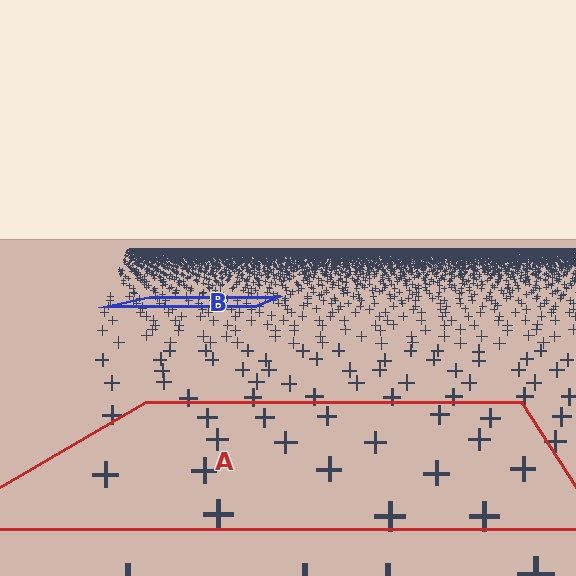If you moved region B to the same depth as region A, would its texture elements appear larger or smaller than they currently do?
They would appear larger. At a closer depth, the same texture elements are projected at a bigger on-screen size.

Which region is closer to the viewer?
Region A is closer. The texture elements there are larger and more spread out.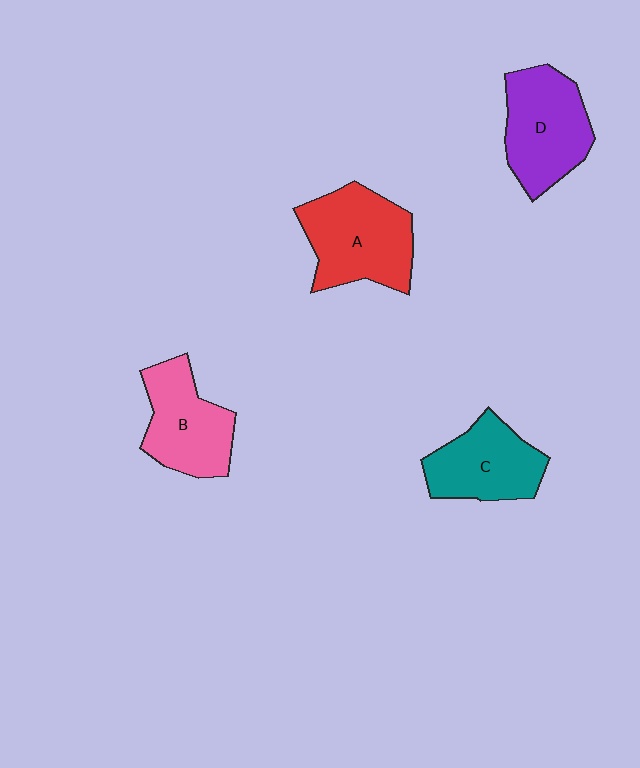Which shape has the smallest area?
Shape C (teal).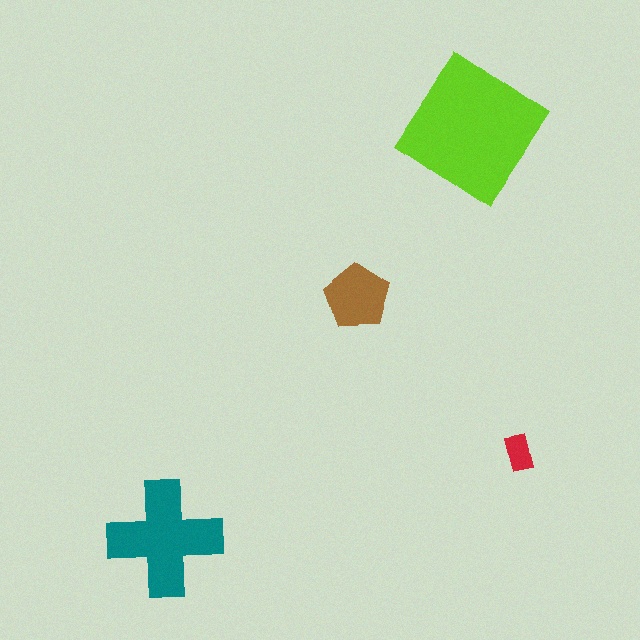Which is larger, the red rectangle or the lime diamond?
The lime diamond.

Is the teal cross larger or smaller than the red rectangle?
Larger.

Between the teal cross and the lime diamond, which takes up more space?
The lime diamond.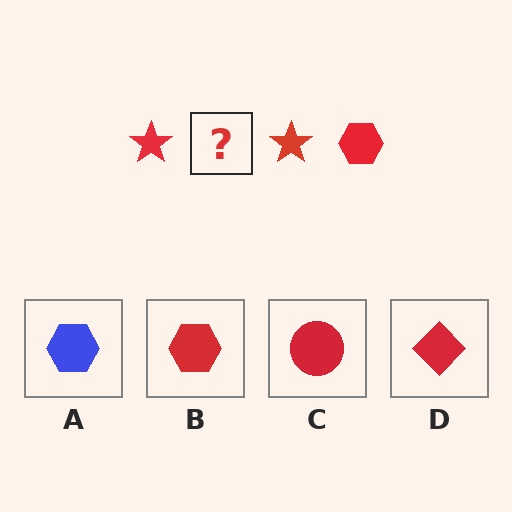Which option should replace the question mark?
Option B.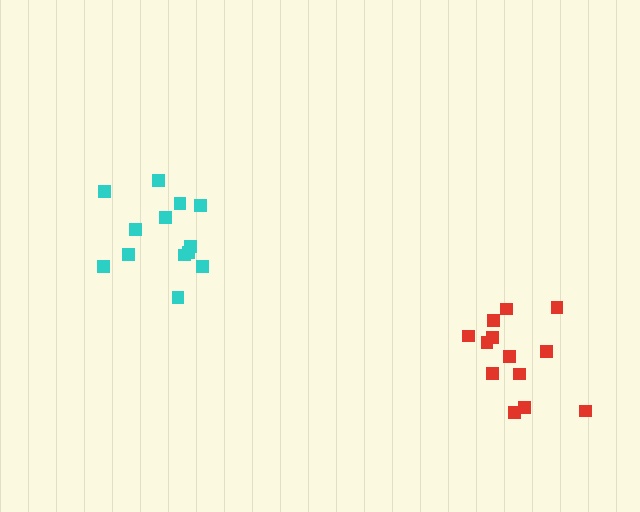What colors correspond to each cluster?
The clusters are colored: cyan, red.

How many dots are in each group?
Group 1: 13 dots, Group 2: 13 dots (26 total).